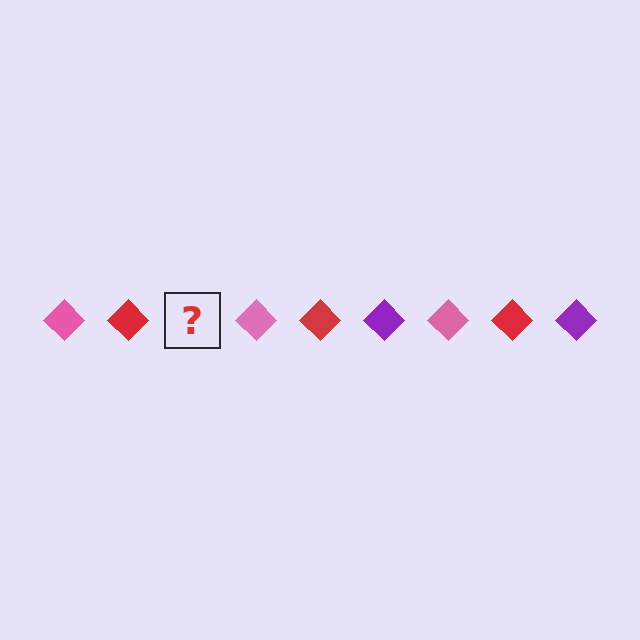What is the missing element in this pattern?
The missing element is a purple diamond.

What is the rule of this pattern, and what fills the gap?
The rule is that the pattern cycles through pink, red, purple diamonds. The gap should be filled with a purple diamond.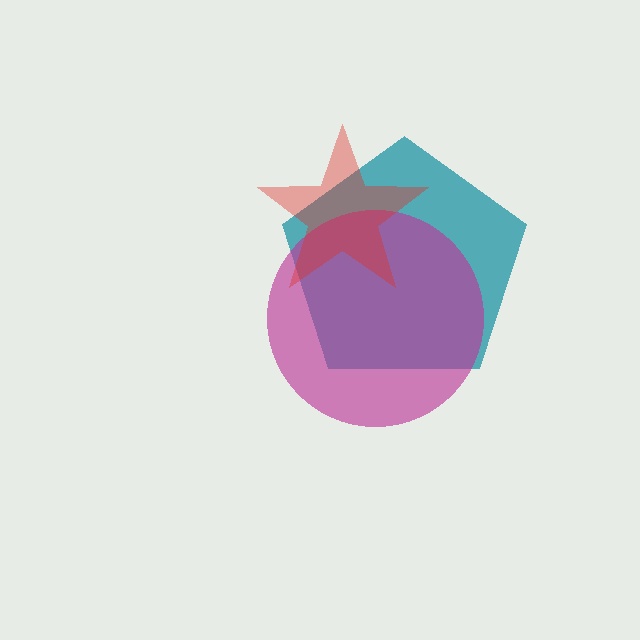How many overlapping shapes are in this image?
There are 3 overlapping shapes in the image.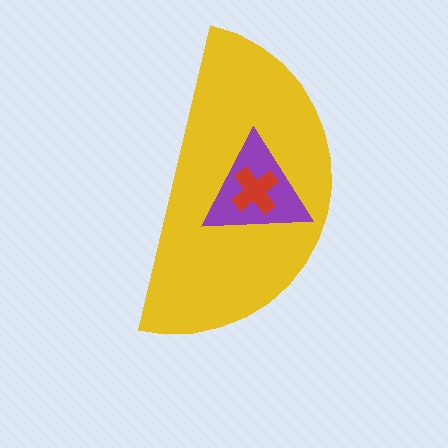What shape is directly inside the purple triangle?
The red cross.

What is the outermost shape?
The yellow semicircle.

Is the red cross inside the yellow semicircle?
Yes.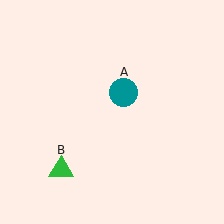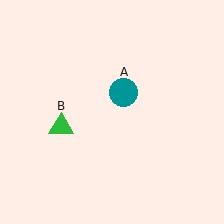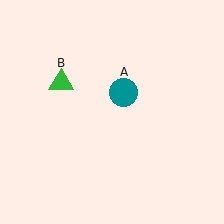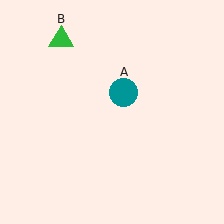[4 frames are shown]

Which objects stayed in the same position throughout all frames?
Teal circle (object A) remained stationary.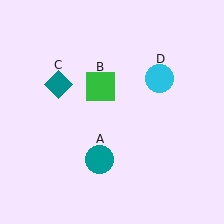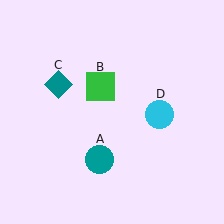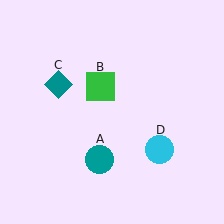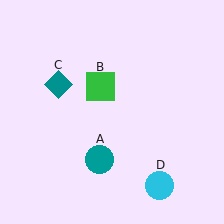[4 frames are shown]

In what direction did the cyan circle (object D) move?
The cyan circle (object D) moved down.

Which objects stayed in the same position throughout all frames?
Teal circle (object A) and green square (object B) and teal diamond (object C) remained stationary.